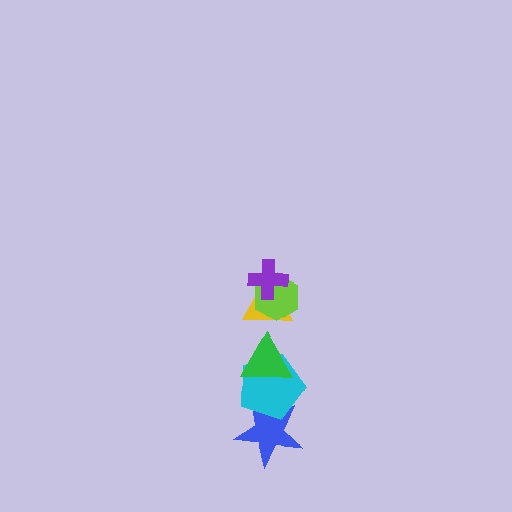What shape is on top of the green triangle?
The yellow triangle is on top of the green triangle.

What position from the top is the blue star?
The blue star is 6th from the top.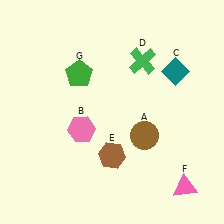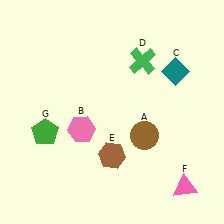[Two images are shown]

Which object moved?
The green pentagon (G) moved down.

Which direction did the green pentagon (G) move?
The green pentagon (G) moved down.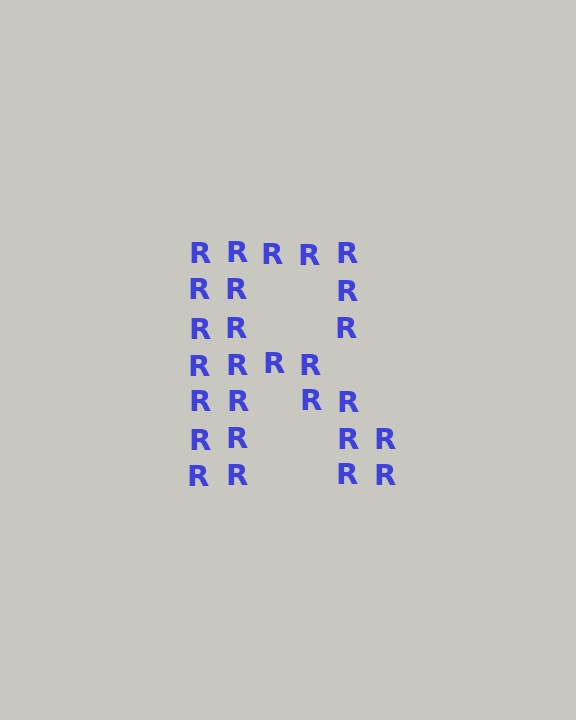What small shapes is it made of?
It is made of small letter R's.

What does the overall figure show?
The overall figure shows the letter R.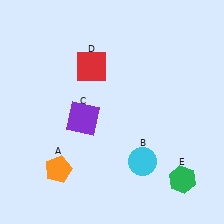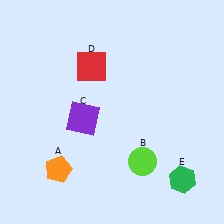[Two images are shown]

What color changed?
The circle (B) changed from cyan in Image 1 to lime in Image 2.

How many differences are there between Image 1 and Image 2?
There is 1 difference between the two images.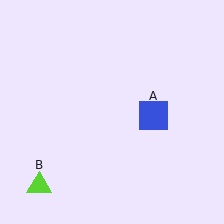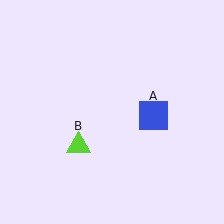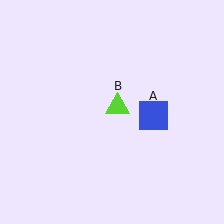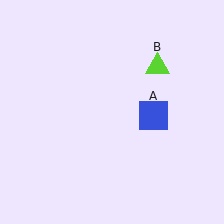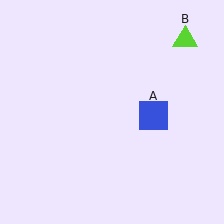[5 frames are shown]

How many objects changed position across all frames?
1 object changed position: lime triangle (object B).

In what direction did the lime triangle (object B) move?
The lime triangle (object B) moved up and to the right.